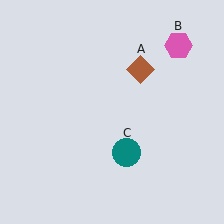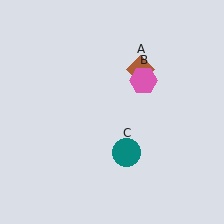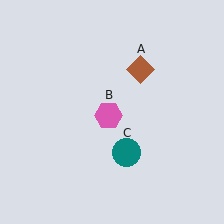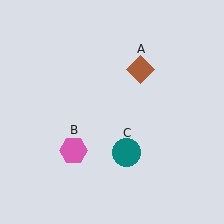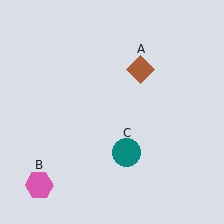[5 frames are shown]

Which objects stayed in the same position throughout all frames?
Brown diamond (object A) and teal circle (object C) remained stationary.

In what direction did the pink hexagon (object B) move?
The pink hexagon (object B) moved down and to the left.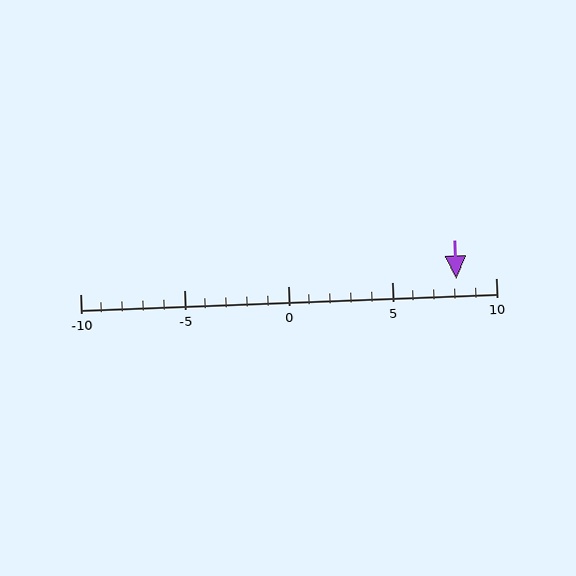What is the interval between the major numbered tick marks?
The major tick marks are spaced 5 units apart.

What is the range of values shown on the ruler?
The ruler shows values from -10 to 10.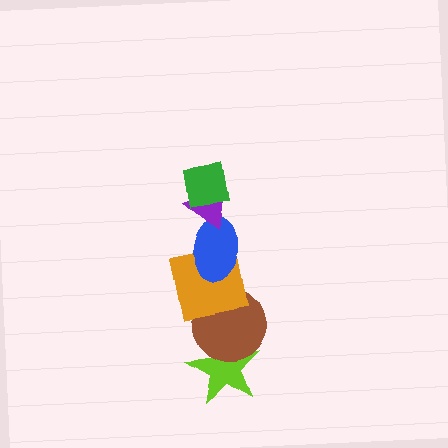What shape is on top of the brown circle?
The orange square is on top of the brown circle.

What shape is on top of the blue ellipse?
The purple triangle is on top of the blue ellipse.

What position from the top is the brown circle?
The brown circle is 5th from the top.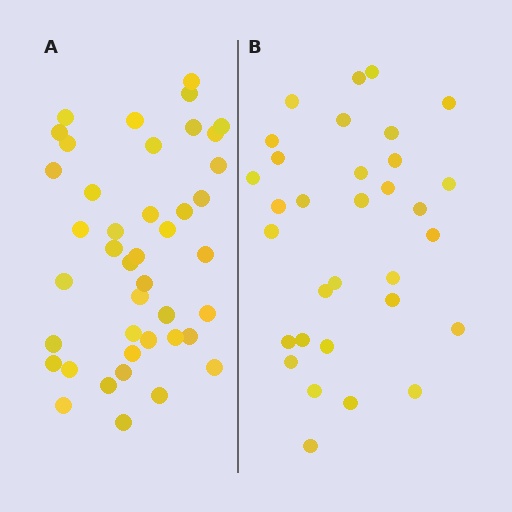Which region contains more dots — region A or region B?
Region A (the left region) has more dots.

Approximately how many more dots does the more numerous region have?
Region A has roughly 10 or so more dots than region B.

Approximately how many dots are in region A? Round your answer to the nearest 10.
About 40 dots. (The exact count is 42, which rounds to 40.)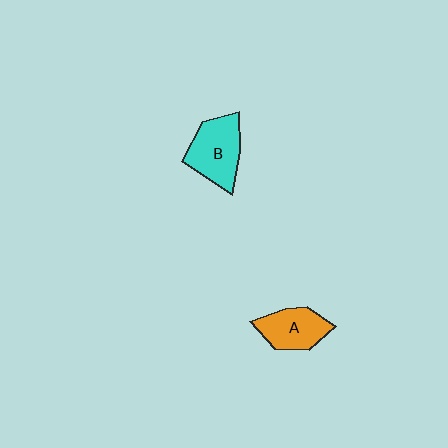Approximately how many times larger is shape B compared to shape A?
Approximately 1.2 times.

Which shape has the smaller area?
Shape A (orange).